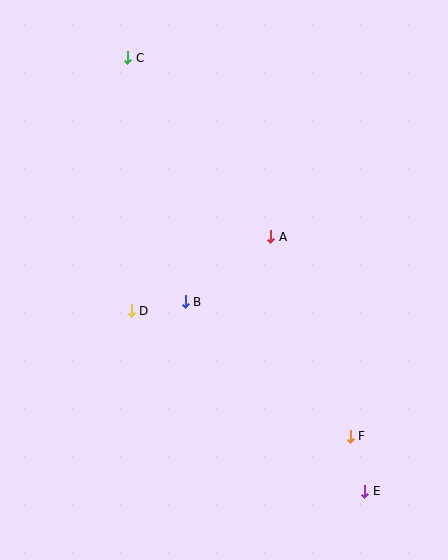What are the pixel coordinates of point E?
Point E is at (365, 491).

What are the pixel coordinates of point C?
Point C is at (128, 58).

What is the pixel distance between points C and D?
The distance between C and D is 253 pixels.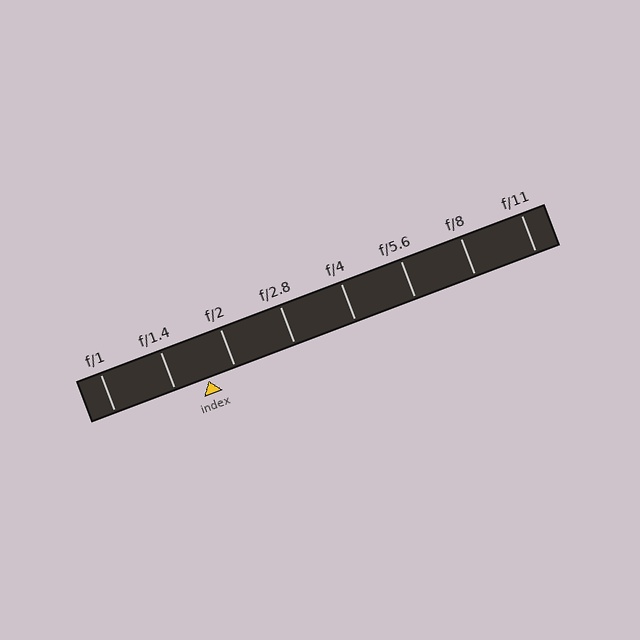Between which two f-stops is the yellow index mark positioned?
The index mark is between f/1.4 and f/2.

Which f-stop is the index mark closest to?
The index mark is closest to f/2.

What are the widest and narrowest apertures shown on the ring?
The widest aperture shown is f/1 and the narrowest is f/11.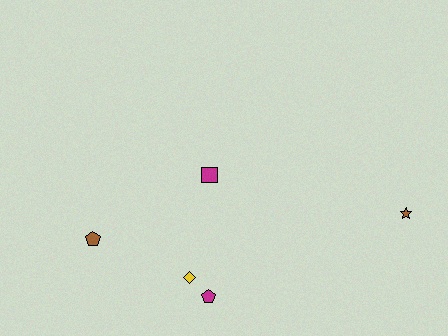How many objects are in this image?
There are 5 objects.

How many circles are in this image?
There are no circles.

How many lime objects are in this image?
There are no lime objects.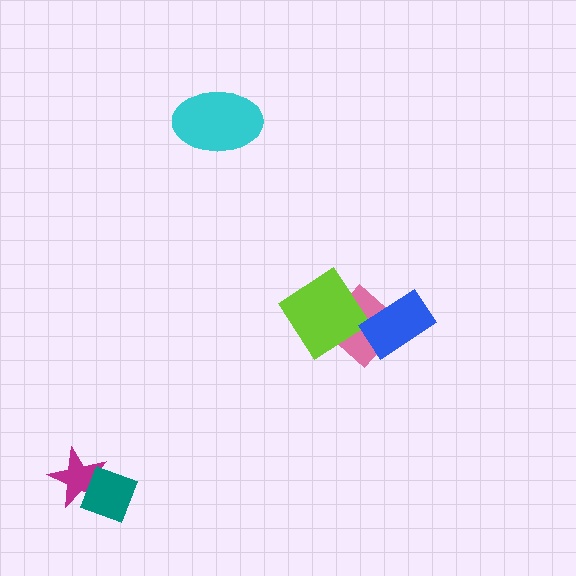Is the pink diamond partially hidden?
Yes, it is partially covered by another shape.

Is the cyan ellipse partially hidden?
No, no other shape covers it.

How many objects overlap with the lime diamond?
1 object overlaps with the lime diamond.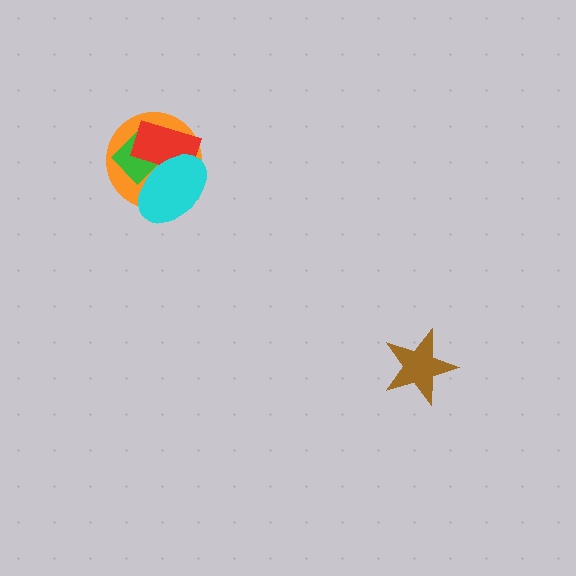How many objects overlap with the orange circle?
3 objects overlap with the orange circle.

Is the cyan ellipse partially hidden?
No, no other shape covers it.